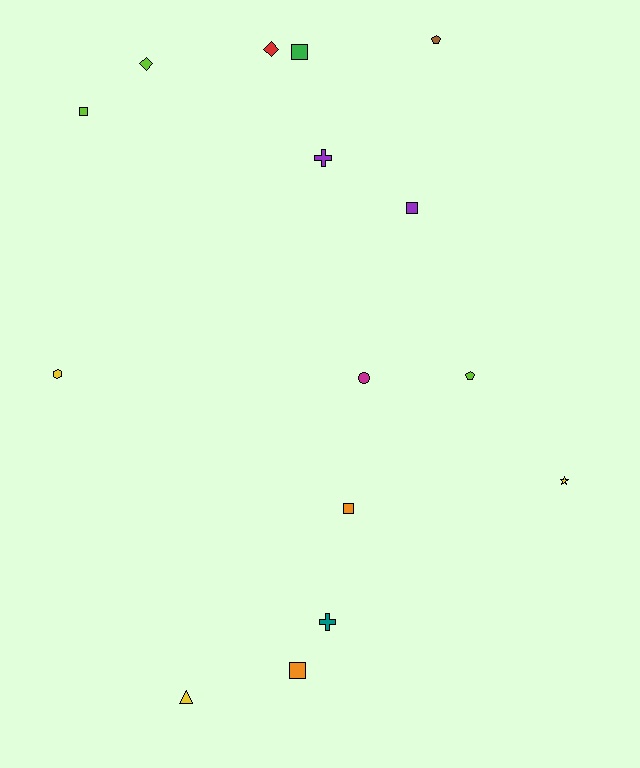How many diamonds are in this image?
There are 2 diamonds.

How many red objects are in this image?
There is 1 red object.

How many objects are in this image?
There are 15 objects.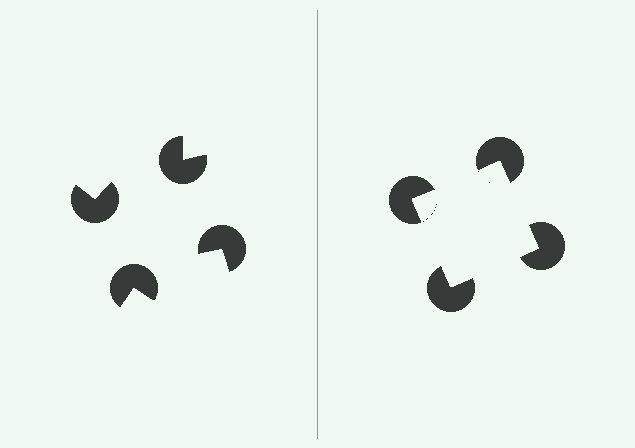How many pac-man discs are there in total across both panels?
8 — 4 on each side.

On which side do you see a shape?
An illusory square appears on the right side. On the left side the wedge cuts are rotated, so no coherent shape forms.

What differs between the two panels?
The pac-man discs are positioned identically on both sides; only the wedge orientations differ. On the right they align to a square; on the left they are misaligned.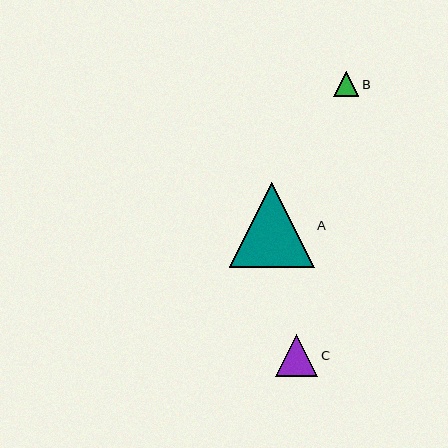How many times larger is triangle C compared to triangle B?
Triangle C is approximately 1.7 times the size of triangle B.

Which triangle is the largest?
Triangle A is the largest with a size of approximately 85 pixels.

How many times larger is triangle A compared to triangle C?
Triangle A is approximately 2.0 times the size of triangle C.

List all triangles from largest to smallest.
From largest to smallest: A, C, B.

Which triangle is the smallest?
Triangle B is the smallest with a size of approximately 25 pixels.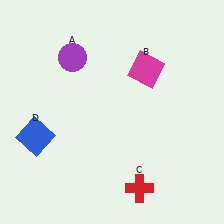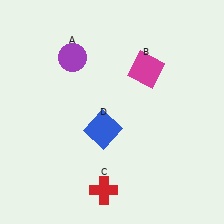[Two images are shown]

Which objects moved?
The objects that moved are: the red cross (C), the blue square (D).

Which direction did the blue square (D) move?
The blue square (D) moved right.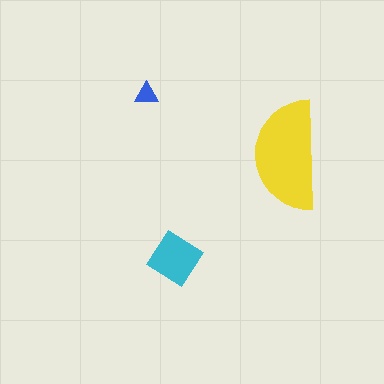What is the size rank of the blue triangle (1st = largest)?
3rd.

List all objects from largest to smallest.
The yellow semicircle, the cyan diamond, the blue triangle.